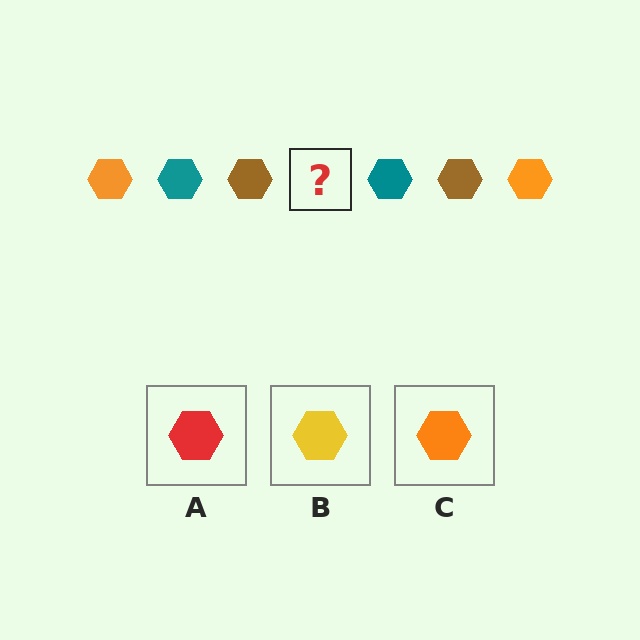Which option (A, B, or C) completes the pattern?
C.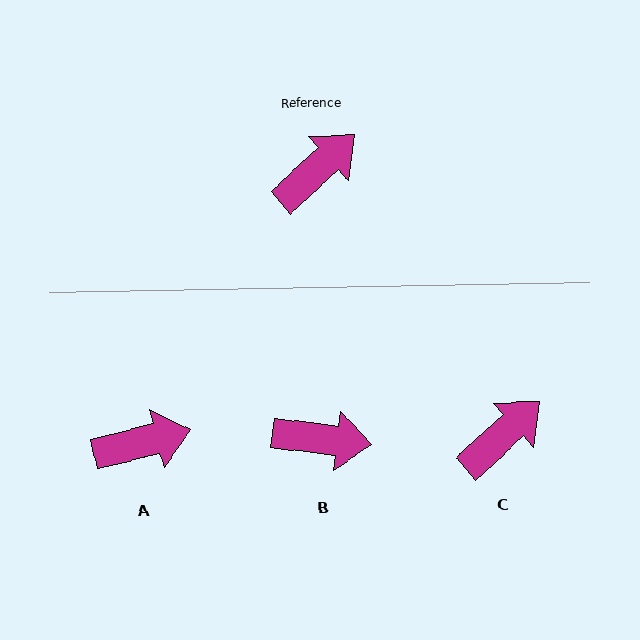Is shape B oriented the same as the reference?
No, it is off by about 50 degrees.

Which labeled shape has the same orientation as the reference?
C.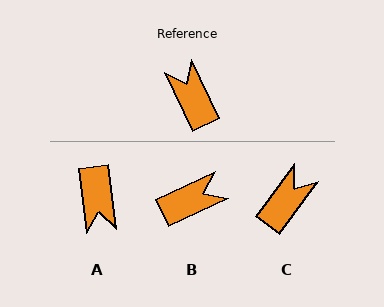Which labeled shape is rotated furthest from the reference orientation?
A, about 162 degrees away.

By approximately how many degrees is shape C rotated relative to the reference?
Approximately 62 degrees clockwise.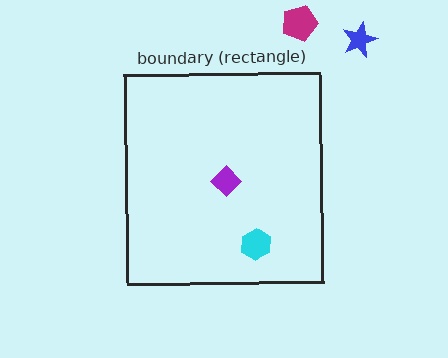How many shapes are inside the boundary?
2 inside, 2 outside.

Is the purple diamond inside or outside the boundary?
Inside.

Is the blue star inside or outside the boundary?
Outside.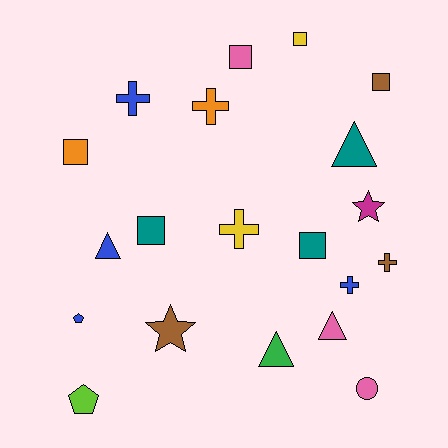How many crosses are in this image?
There are 5 crosses.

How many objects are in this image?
There are 20 objects.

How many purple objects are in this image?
There are no purple objects.